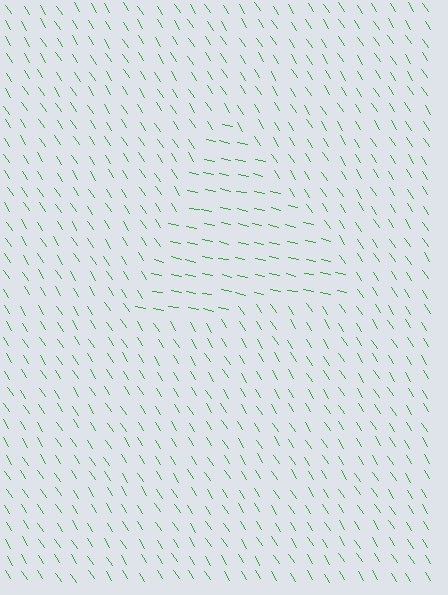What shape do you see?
I see a triangle.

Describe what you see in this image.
The image is filled with small green line segments. A triangle region in the image has lines oriented differently from the surrounding lines, creating a visible texture boundary.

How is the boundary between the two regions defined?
The boundary is defined purely by a change in line orientation (approximately 45 degrees difference). All lines are the same color and thickness.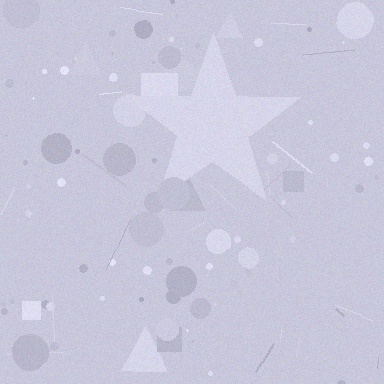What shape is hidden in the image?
A star is hidden in the image.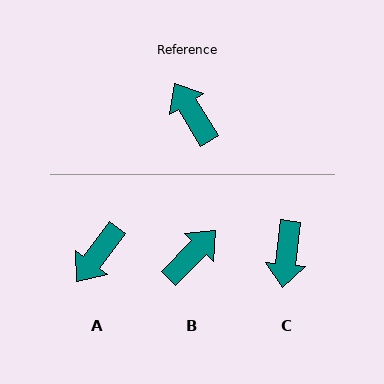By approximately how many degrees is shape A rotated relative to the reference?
Approximately 111 degrees counter-clockwise.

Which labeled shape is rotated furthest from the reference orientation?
C, about 142 degrees away.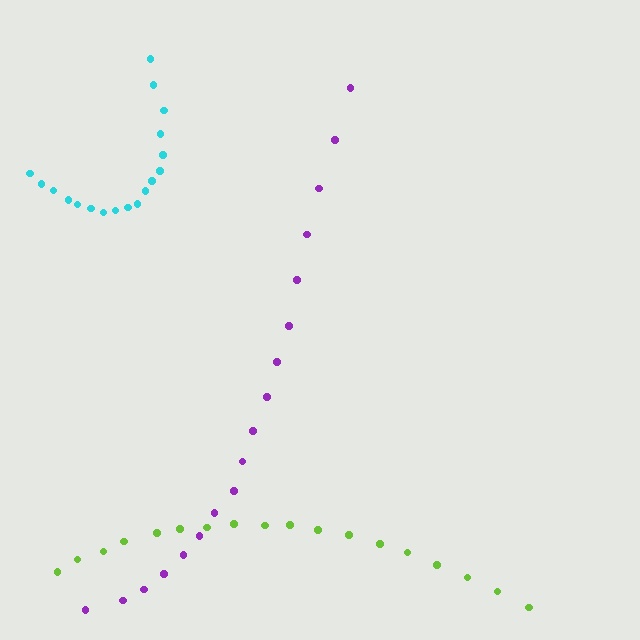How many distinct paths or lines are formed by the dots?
There are 3 distinct paths.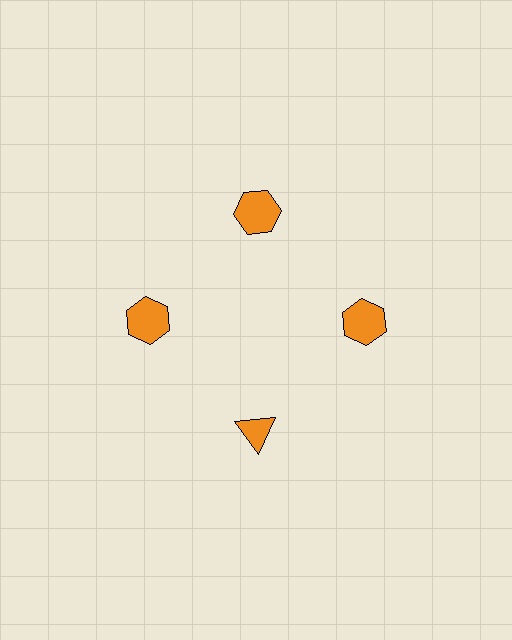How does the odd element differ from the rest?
It has a different shape: triangle instead of hexagon.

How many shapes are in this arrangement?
There are 4 shapes arranged in a ring pattern.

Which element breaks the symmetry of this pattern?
The orange triangle at roughly the 6 o'clock position breaks the symmetry. All other shapes are orange hexagons.